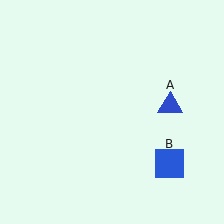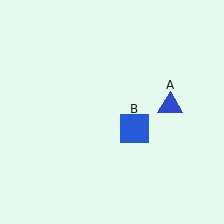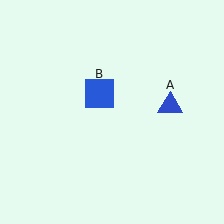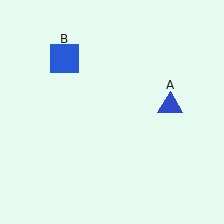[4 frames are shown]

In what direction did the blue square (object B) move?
The blue square (object B) moved up and to the left.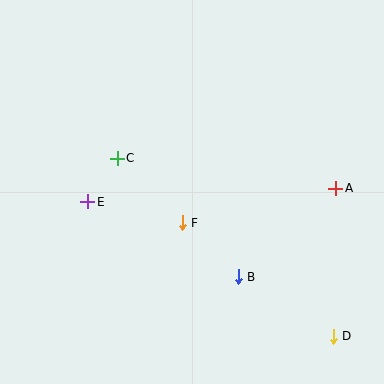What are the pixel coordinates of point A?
Point A is at (336, 188).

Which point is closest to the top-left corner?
Point C is closest to the top-left corner.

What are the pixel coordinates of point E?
Point E is at (88, 202).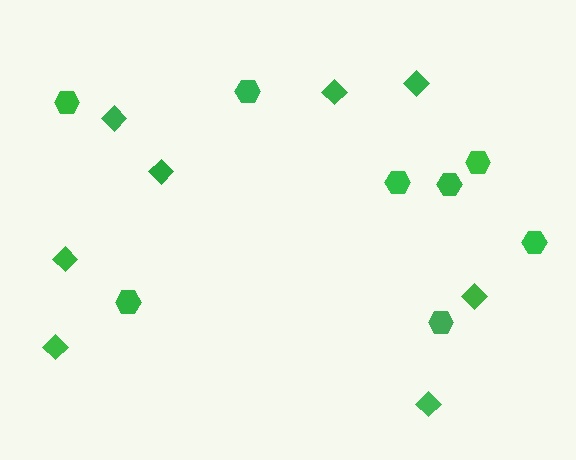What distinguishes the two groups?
There are 2 groups: one group of diamonds (8) and one group of hexagons (8).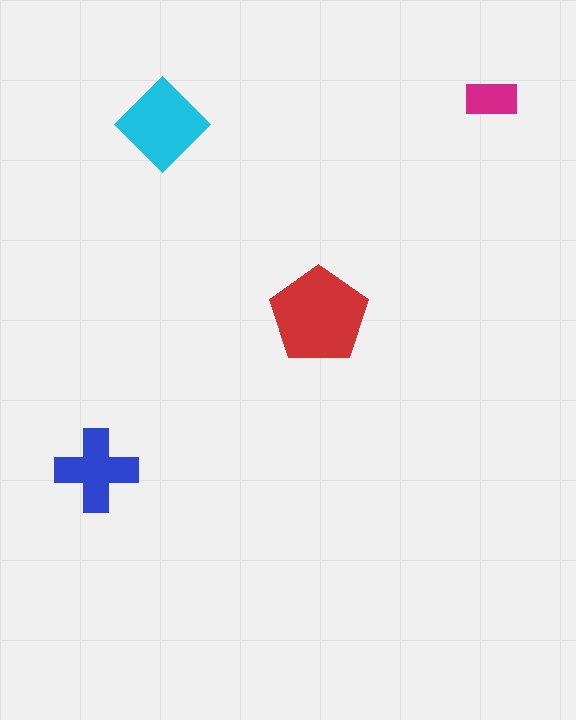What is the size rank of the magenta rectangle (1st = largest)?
4th.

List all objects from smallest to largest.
The magenta rectangle, the blue cross, the cyan diamond, the red pentagon.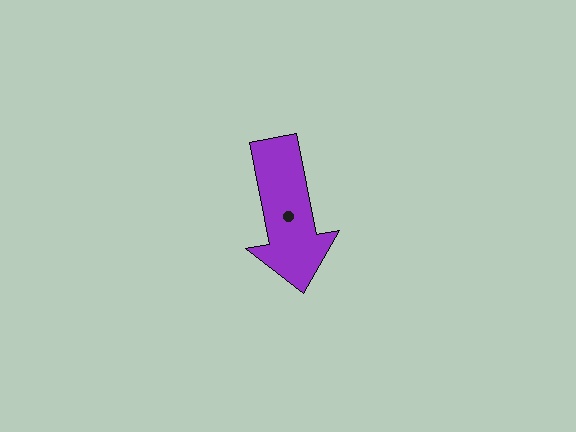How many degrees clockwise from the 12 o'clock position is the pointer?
Approximately 169 degrees.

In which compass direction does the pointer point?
South.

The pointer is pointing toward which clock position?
Roughly 6 o'clock.